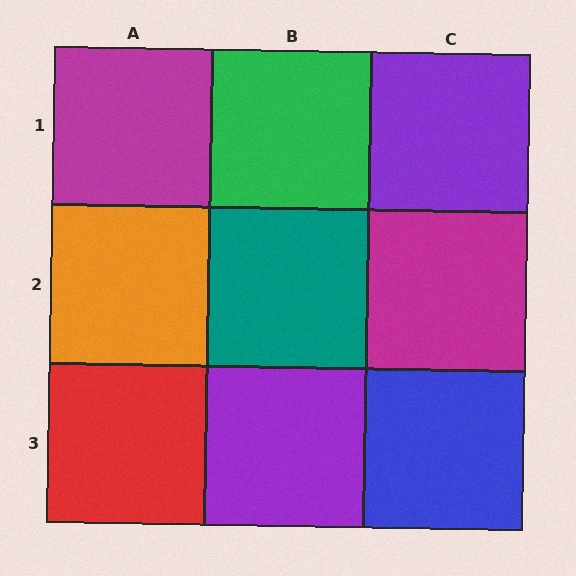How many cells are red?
1 cell is red.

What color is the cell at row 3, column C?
Blue.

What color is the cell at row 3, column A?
Red.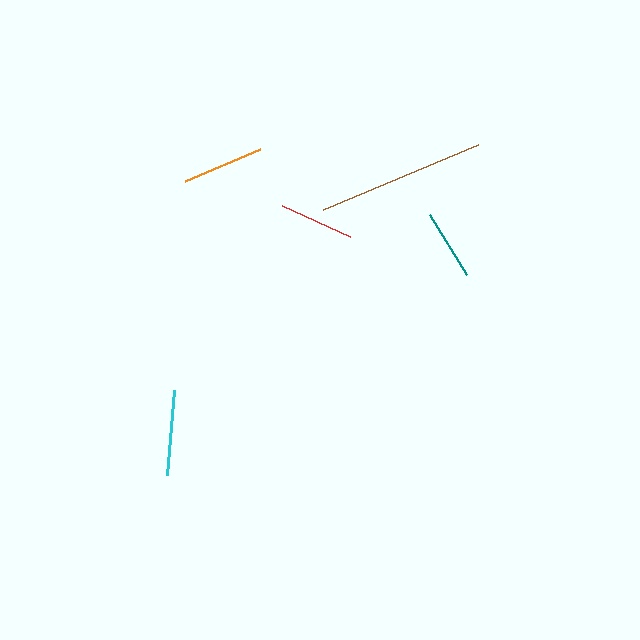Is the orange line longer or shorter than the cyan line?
The cyan line is longer than the orange line.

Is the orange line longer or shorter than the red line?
The orange line is longer than the red line.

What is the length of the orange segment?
The orange segment is approximately 82 pixels long.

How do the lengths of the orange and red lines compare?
The orange and red lines are approximately the same length.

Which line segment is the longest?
The brown line is the longest at approximately 168 pixels.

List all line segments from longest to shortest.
From longest to shortest: brown, cyan, orange, red, teal.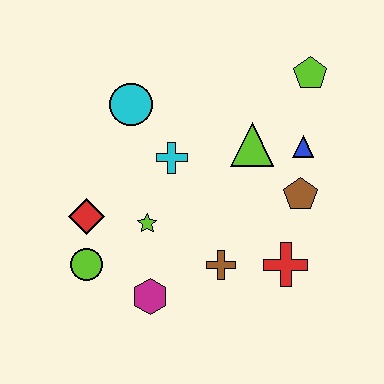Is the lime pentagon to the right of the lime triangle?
Yes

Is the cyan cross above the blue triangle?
No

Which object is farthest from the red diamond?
The lime pentagon is farthest from the red diamond.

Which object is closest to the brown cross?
The red cross is closest to the brown cross.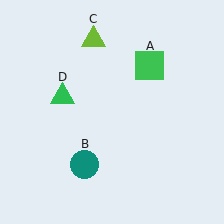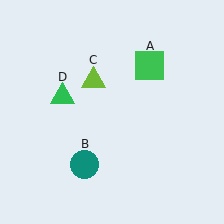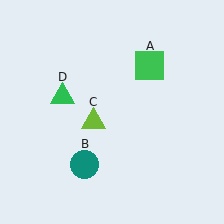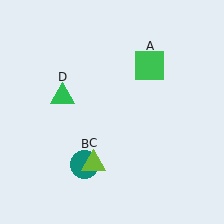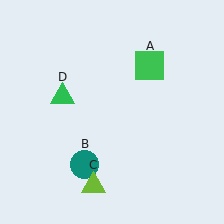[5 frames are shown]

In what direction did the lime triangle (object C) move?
The lime triangle (object C) moved down.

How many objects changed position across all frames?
1 object changed position: lime triangle (object C).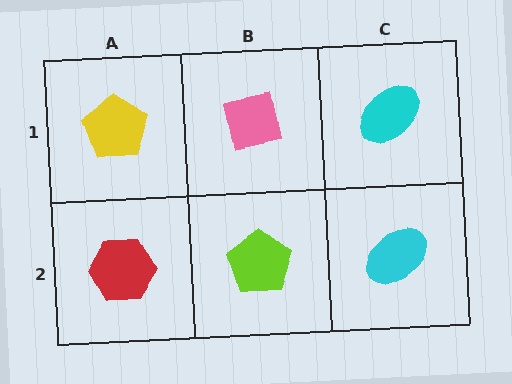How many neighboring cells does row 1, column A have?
2.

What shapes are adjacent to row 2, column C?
A cyan ellipse (row 1, column C), a lime pentagon (row 2, column B).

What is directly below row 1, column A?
A red hexagon.